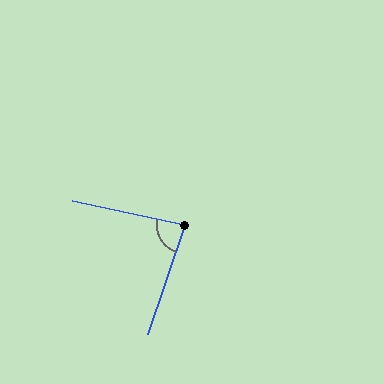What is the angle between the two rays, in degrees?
Approximately 83 degrees.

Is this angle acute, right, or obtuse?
It is acute.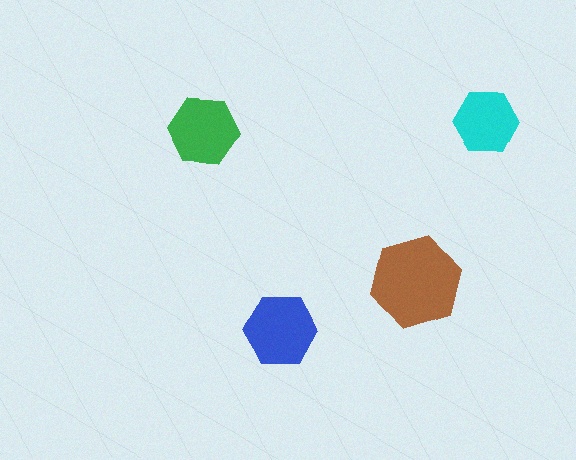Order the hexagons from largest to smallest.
the brown one, the blue one, the green one, the cyan one.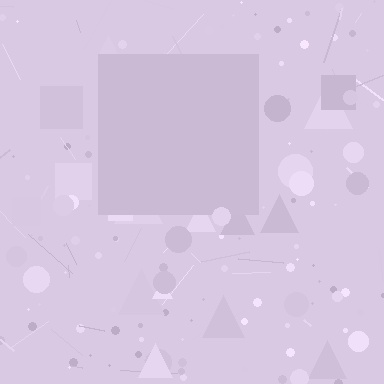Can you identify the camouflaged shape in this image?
The camouflaged shape is a square.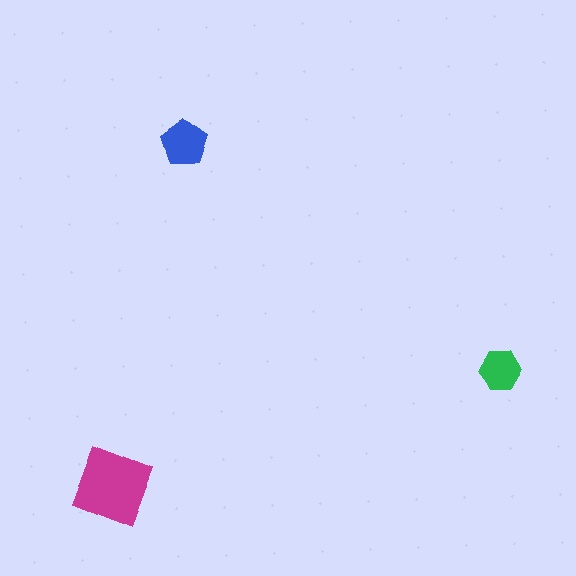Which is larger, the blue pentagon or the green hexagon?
The blue pentagon.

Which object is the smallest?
The green hexagon.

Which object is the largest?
The magenta square.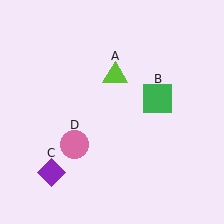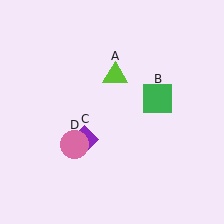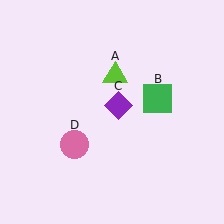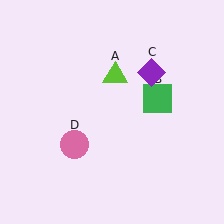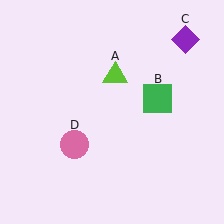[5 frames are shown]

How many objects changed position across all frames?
1 object changed position: purple diamond (object C).